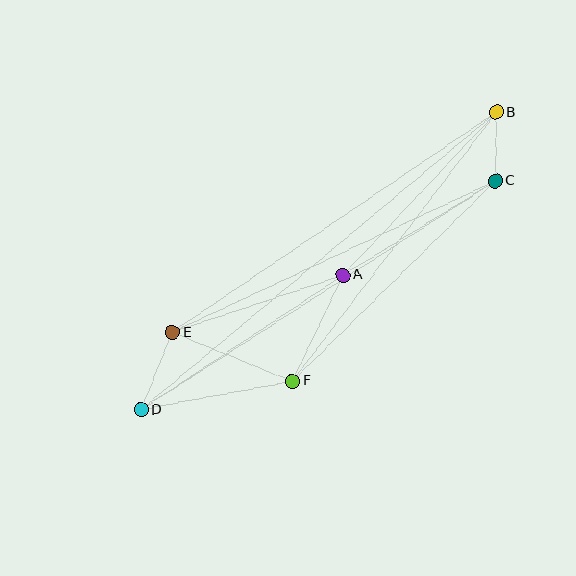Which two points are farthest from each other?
Points B and D are farthest from each other.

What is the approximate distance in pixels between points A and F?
The distance between A and F is approximately 117 pixels.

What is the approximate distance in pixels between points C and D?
The distance between C and D is approximately 422 pixels.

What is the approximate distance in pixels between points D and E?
The distance between D and E is approximately 84 pixels.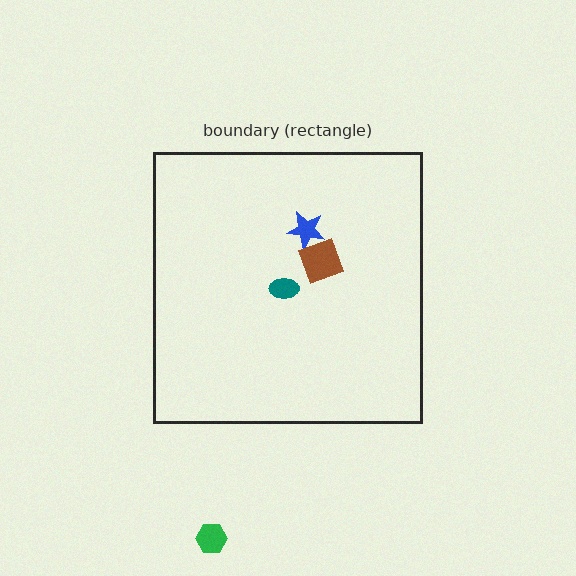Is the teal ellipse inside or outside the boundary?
Inside.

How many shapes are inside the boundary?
3 inside, 1 outside.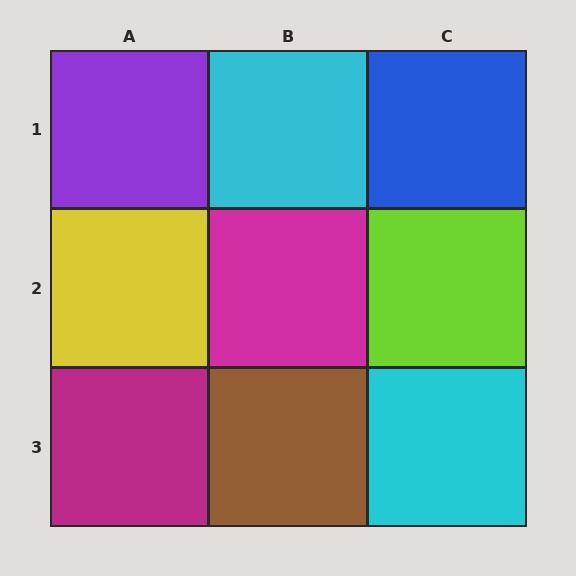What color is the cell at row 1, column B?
Cyan.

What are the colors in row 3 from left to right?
Magenta, brown, cyan.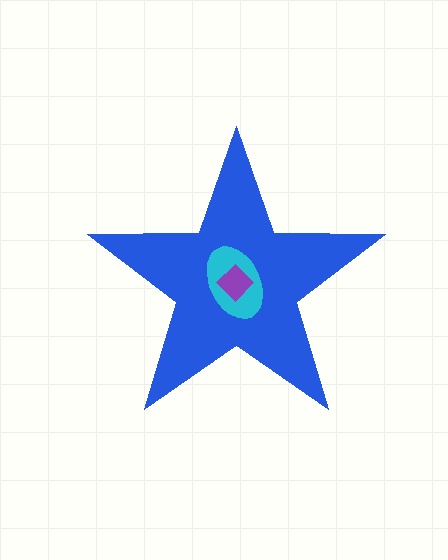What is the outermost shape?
The blue star.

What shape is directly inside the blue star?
The cyan ellipse.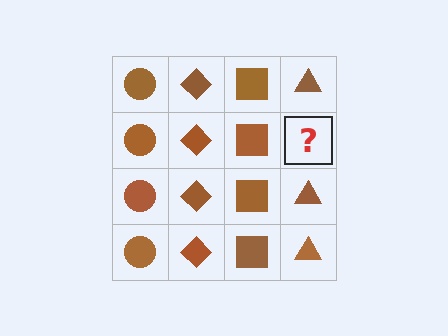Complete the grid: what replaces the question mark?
The question mark should be replaced with a brown triangle.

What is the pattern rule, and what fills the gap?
The rule is that each column has a consistent shape. The gap should be filled with a brown triangle.